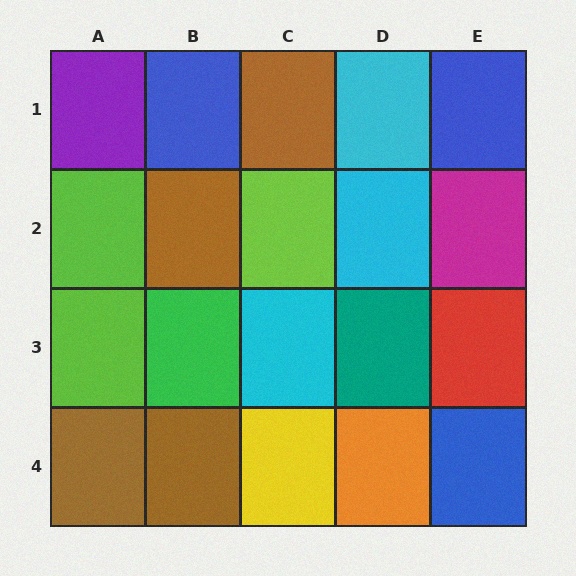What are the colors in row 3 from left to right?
Lime, green, cyan, teal, red.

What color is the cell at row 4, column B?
Brown.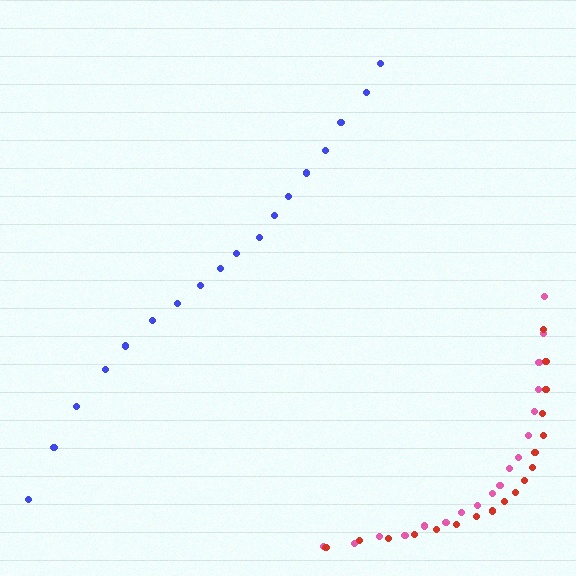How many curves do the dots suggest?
There are 3 distinct paths.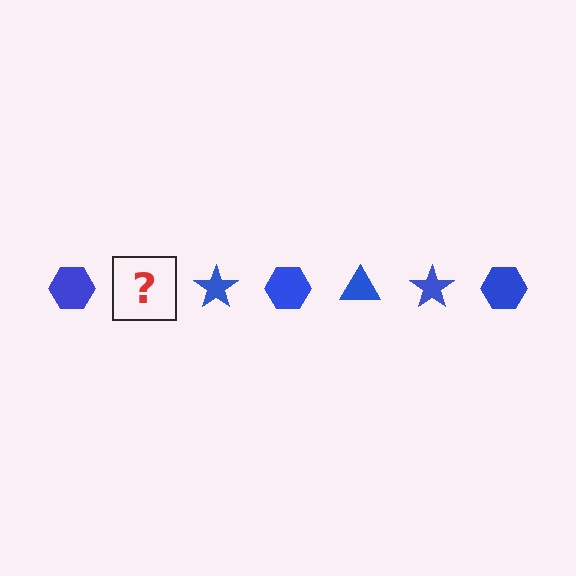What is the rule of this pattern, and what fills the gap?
The rule is that the pattern cycles through hexagon, triangle, star shapes in blue. The gap should be filled with a blue triangle.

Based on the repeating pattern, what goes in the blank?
The blank should be a blue triangle.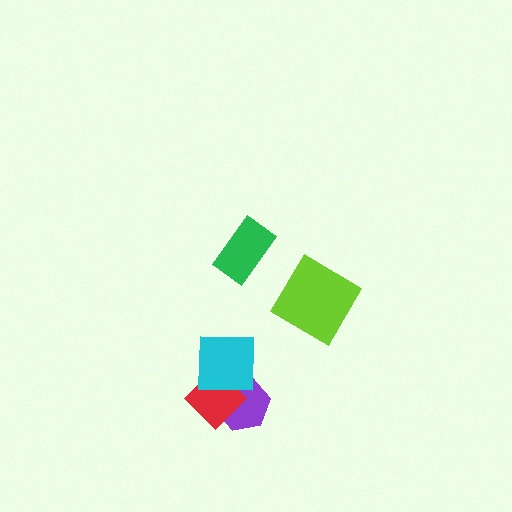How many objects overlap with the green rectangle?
0 objects overlap with the green rectangle.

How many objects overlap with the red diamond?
2 objects overlap with the red diamond.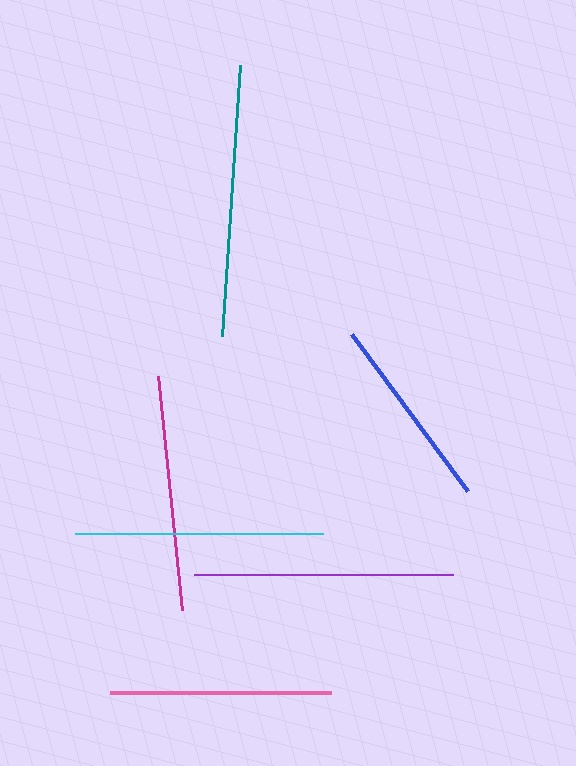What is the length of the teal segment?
The teal segment is approximately 272 pixels long.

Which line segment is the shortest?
The blue line is the shortest at approximately 195 pixels.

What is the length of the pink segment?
The pink segment is approximately 221 pixels long.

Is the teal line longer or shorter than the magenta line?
The teal line is longer than the magenta line.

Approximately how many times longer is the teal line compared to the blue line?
The teal line is approximately 1.4 times the length of the blue line.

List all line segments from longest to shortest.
From longest to shortest: teal, purple, cyan, magenta, pink, blue.